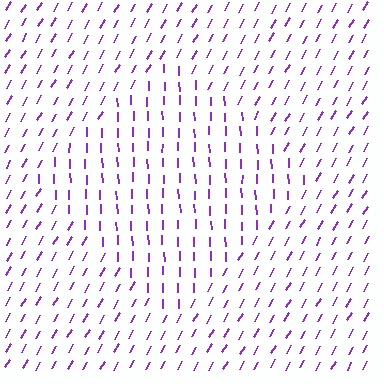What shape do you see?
I see a diamond.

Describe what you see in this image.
The image is filled with small purple line segments. A diamond region in the image has lines oriented differently from the surrounding lines, creating a visible texture boundary.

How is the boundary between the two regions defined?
The boundary is defined purely by a change in line orientation (approximately 30 degrees difference). All lines are the same color and thickness.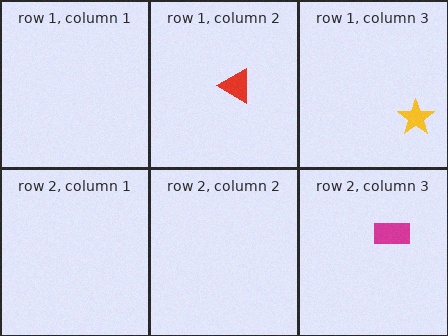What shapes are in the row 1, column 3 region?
The yellow star.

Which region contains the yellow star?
The row 1, column 3 region.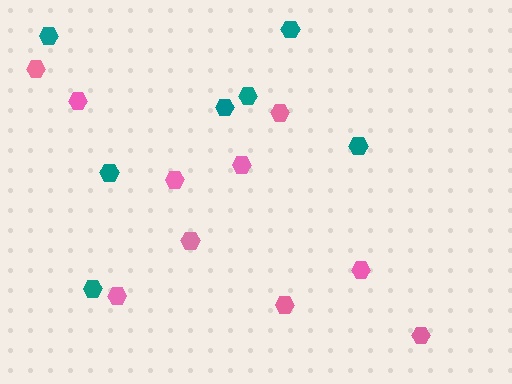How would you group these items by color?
There are 2 groups: one group of teal hexagons (7) and one group of pink hexagons (10).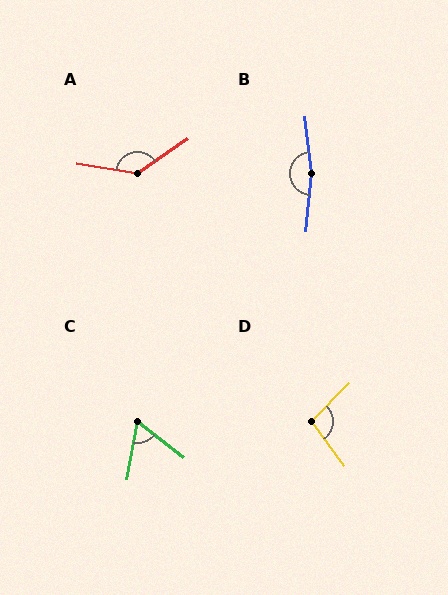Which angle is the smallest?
C, at approximately 62 degrees.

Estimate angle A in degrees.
Approximately 135 degrees.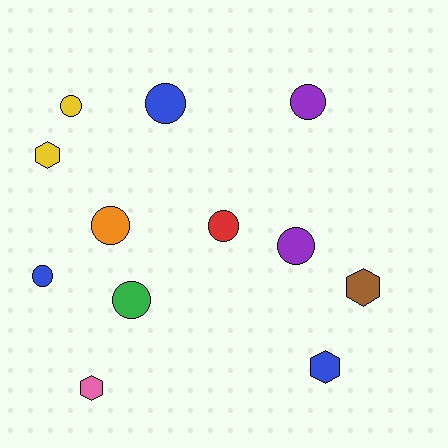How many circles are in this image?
There are 8 circles.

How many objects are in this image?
There are 12 objects.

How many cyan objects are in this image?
There are no cyan objects.